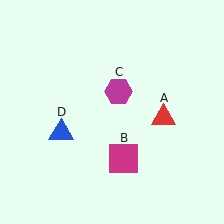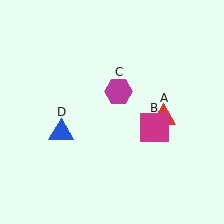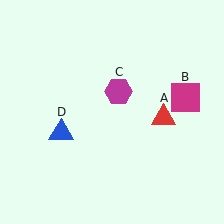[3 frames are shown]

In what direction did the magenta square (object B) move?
The magenta square (object B) moved up and to the right.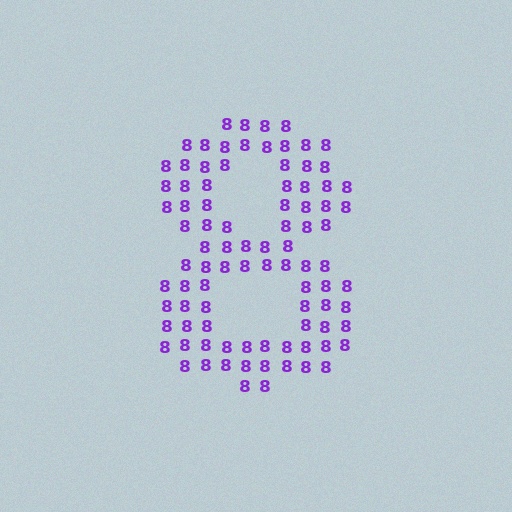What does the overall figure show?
The overall figure shows the digit 8.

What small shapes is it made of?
It is made of small digit 8's.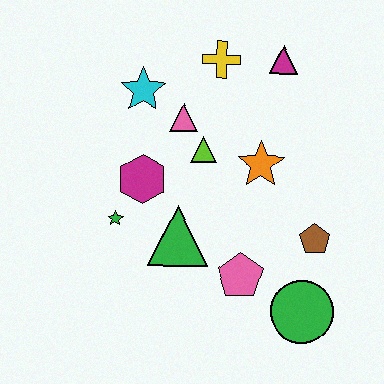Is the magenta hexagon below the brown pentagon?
No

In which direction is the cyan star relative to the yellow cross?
The cyan star is to the left of the yellow cross.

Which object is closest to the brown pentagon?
The green circle is closest to the brown pentagon.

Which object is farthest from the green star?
The magenta triangle is farthest from the green star.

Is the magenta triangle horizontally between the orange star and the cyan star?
No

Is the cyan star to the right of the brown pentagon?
No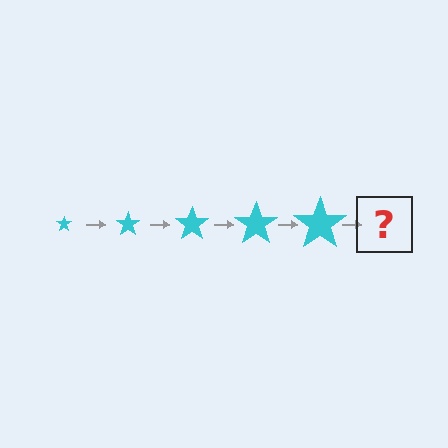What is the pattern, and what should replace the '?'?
The pattern is that the star gets progressively larger each step. The '?' should be a cyan star, larger than the previous one.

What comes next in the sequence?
The next element should be a cyan star, larger than the previous one.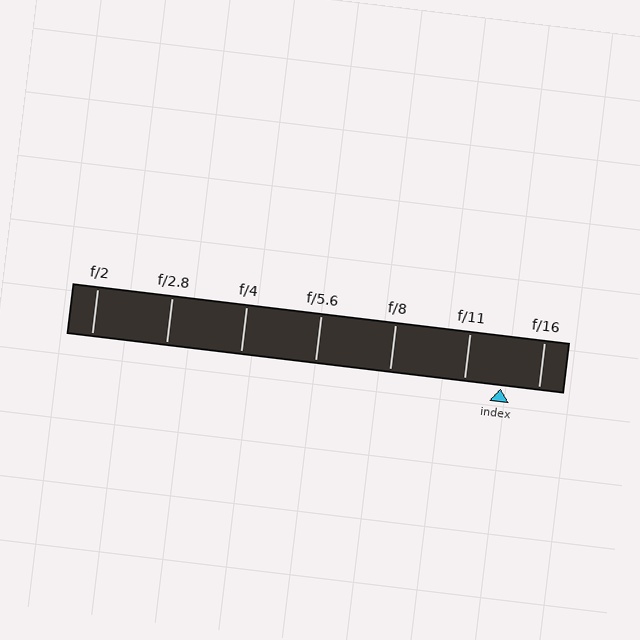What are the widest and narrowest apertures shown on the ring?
The widest aperture shown is f/2 and the narrowest is f/16.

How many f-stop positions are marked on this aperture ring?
There are 7 f-stop positions marked.